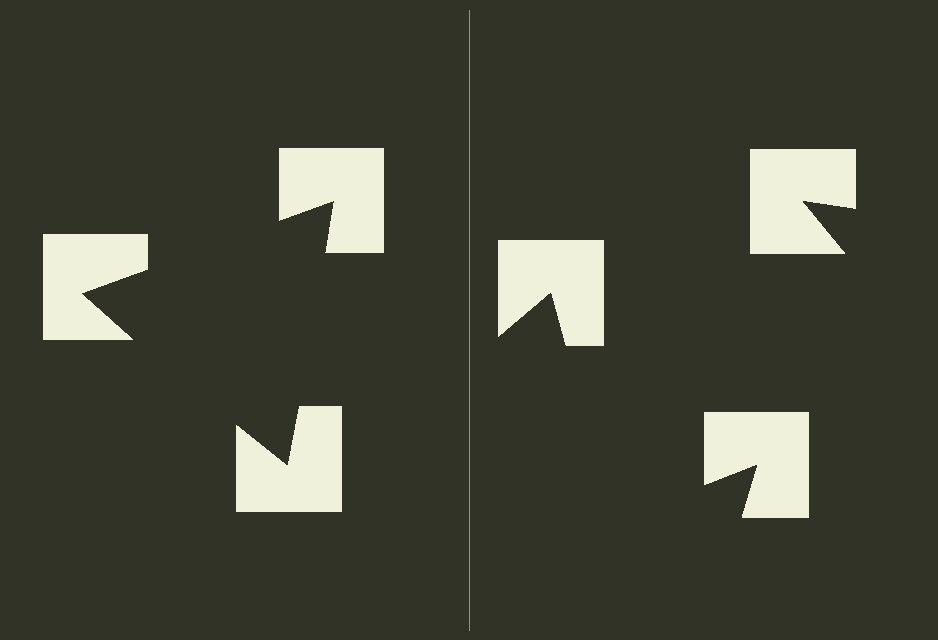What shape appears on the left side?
An illusory triangle.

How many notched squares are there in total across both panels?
6 — 3 on each side.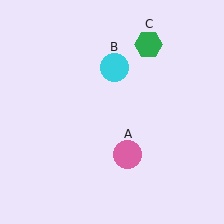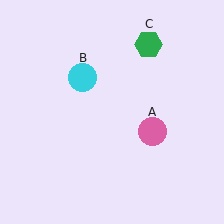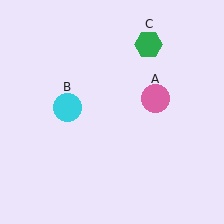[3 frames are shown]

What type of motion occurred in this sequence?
The pink circle (object A), cyan circle (object B) rotated counterclockwise around the center of the scene.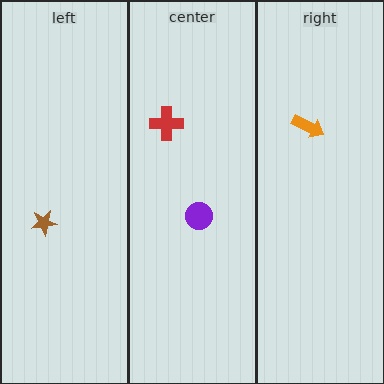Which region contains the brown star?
The left region.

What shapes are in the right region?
The orange arrow.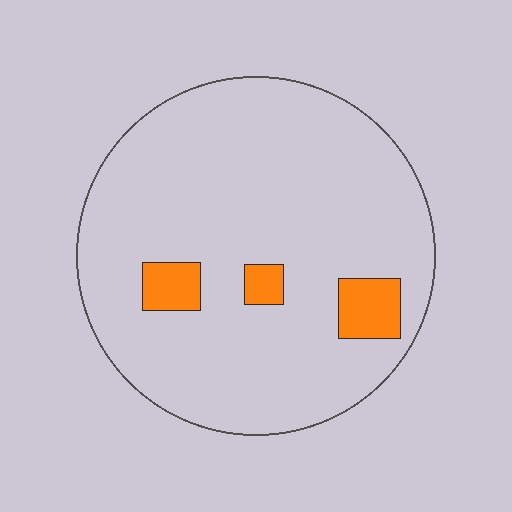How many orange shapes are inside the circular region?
3.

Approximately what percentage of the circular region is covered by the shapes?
Approximately 10%.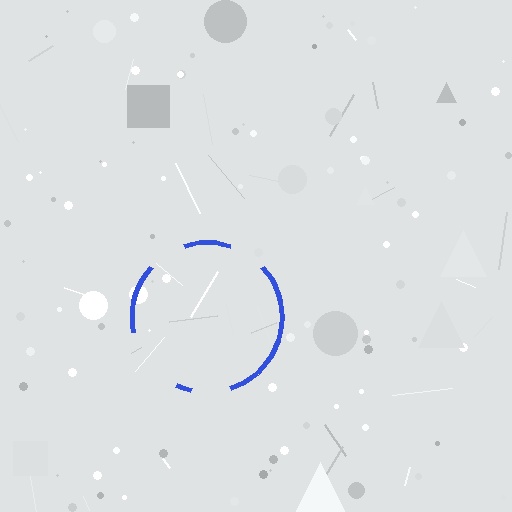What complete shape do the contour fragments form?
The contour fragments form a circle.